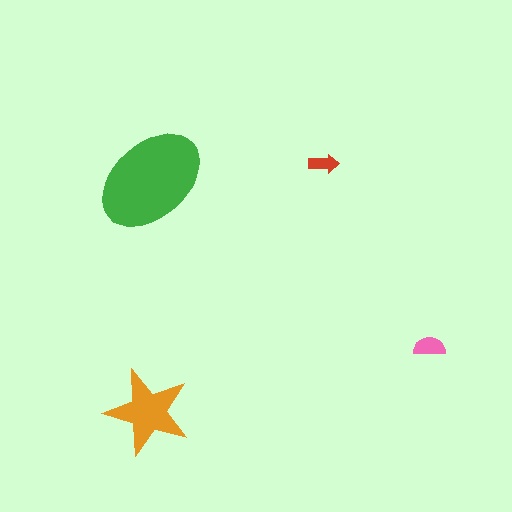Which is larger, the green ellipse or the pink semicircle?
The green ellipse.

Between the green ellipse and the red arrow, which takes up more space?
The green ellipse.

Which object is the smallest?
The red arrow.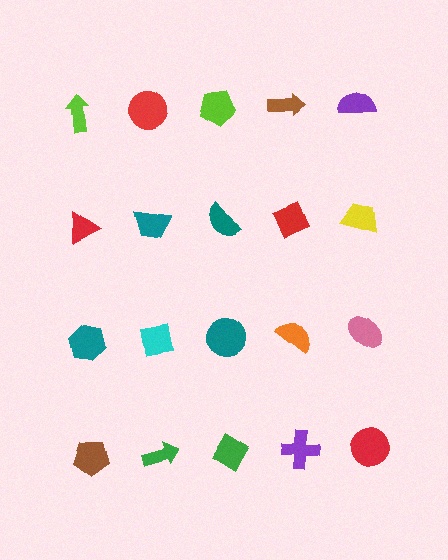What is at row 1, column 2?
A red circle.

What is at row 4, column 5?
A red circle.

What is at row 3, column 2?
A cyan square.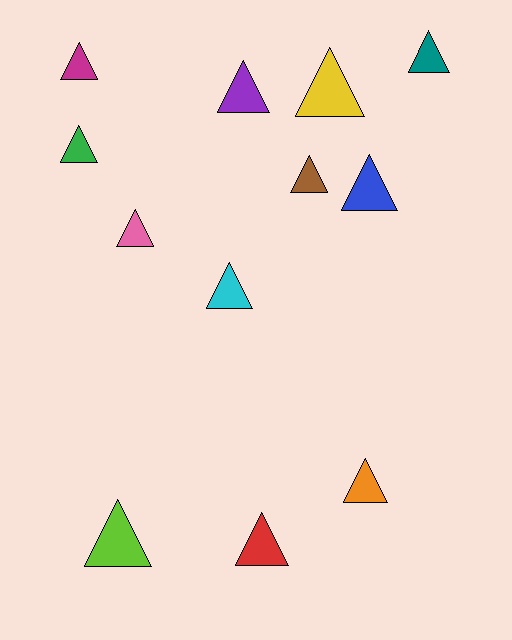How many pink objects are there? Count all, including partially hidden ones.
There is 1 pink object.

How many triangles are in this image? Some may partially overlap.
There are 12 triangles.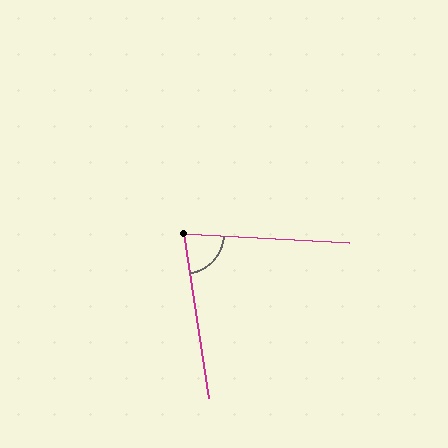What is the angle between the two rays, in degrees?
Approximately 78 degrees.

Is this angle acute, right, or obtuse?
It is acute.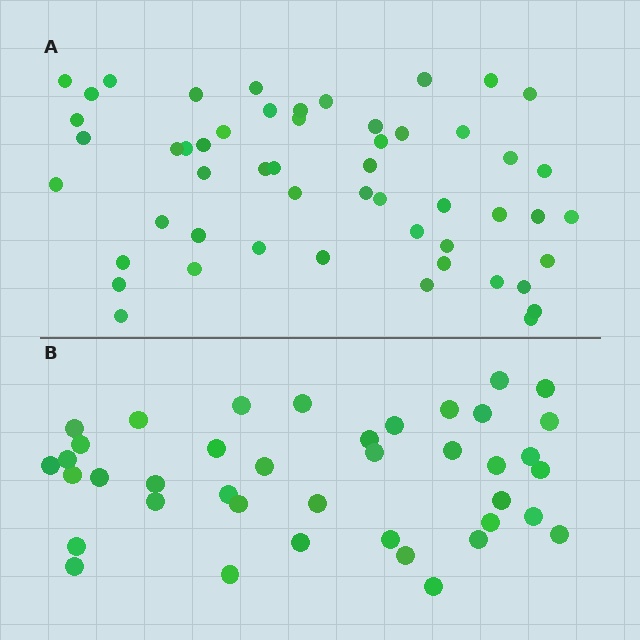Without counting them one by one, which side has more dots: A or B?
Region A (the top region) has more dots.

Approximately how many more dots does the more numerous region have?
Region A has approximately 15 more dots than region B.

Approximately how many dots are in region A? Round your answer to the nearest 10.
About 50 dots. (The exact count is 53, which rounds to 50.)